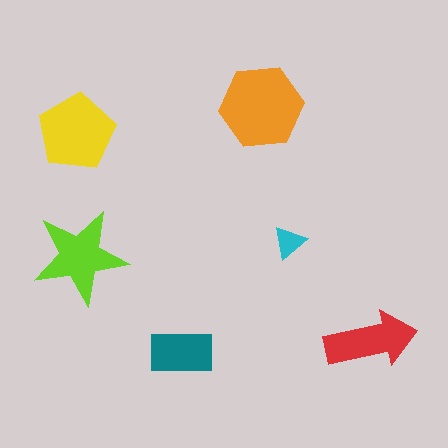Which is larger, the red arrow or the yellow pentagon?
The yellow pentagon.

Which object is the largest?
The orange hexagon.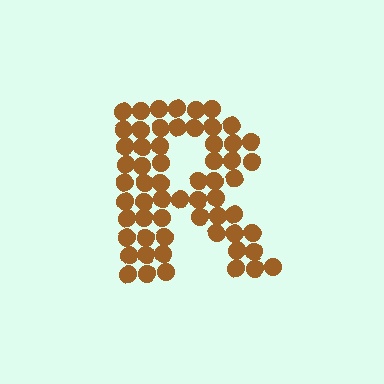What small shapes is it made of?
It is made of small circles.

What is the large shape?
The large shape is the letter R.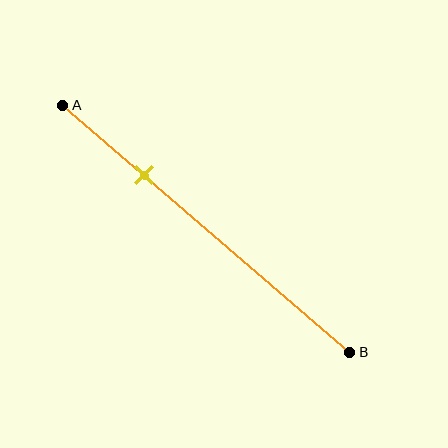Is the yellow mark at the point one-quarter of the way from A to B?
No, the mark is at about 30% from A, not at the 25% one-quarter point.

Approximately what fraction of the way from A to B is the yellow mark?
The yellow mark is approximately 30% of the way from A to B.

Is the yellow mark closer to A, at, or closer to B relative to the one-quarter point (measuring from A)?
The yellow mark is closer to point B than the one-quarter point of segment AB.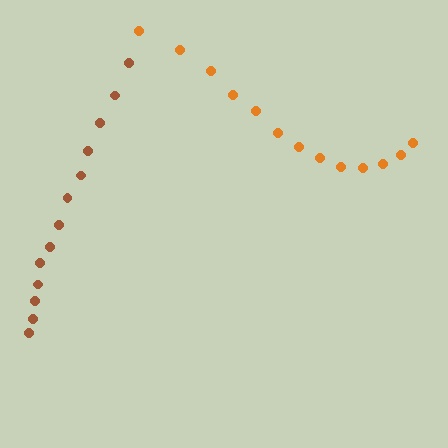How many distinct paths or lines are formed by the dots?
There are 2 distinct paths.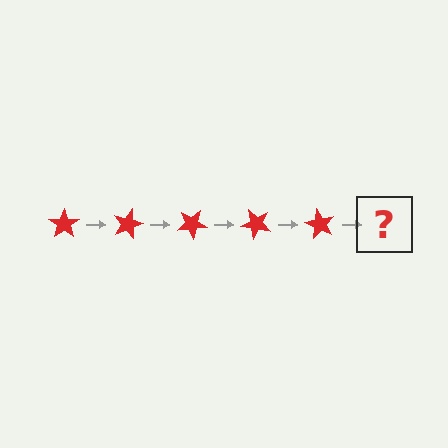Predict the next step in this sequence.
The next step is a red star rotated 75 degrees.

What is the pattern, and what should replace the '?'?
The pattern is that the star rotates 15 degrees each step. The '?' should be a red star rotated 75 degrees.